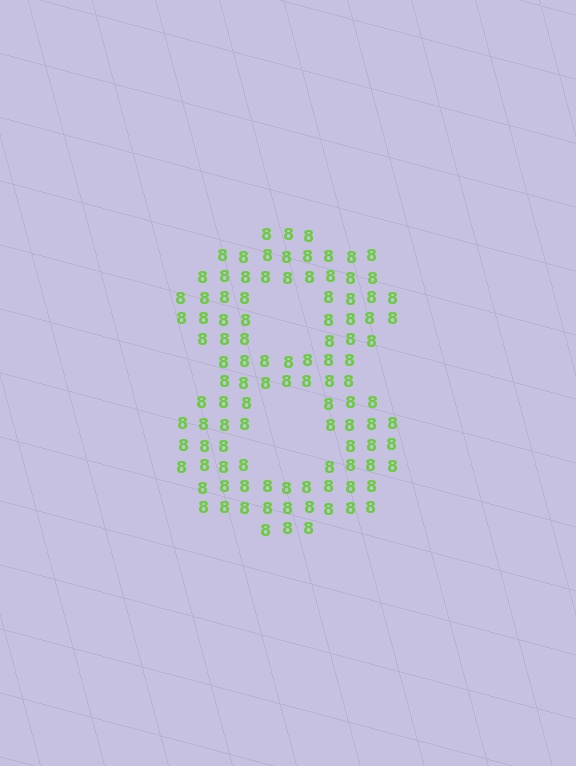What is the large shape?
The large shape is the digit 8.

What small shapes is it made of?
It is made of small digit 8's.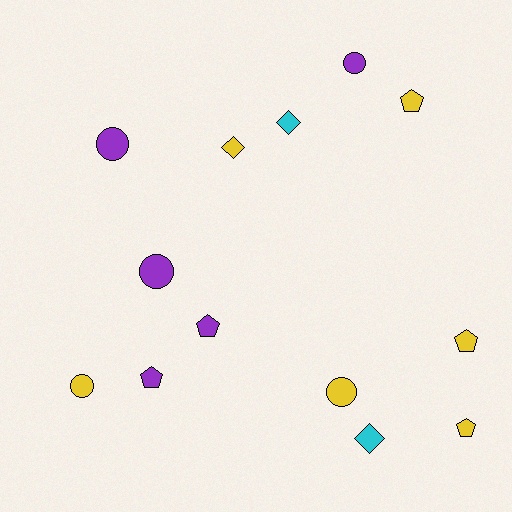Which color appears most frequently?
Yellow, with 6 objects.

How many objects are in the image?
There are 13 objects.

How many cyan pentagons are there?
There are no cyan pentagons.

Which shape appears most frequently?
Circle, with 5 objects.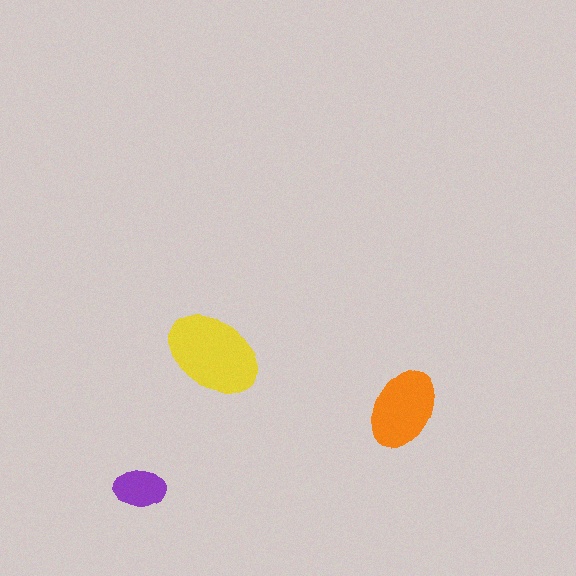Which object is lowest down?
The purple ellipse is bottommost.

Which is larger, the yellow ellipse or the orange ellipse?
The yellow one.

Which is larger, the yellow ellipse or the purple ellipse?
The yellow one.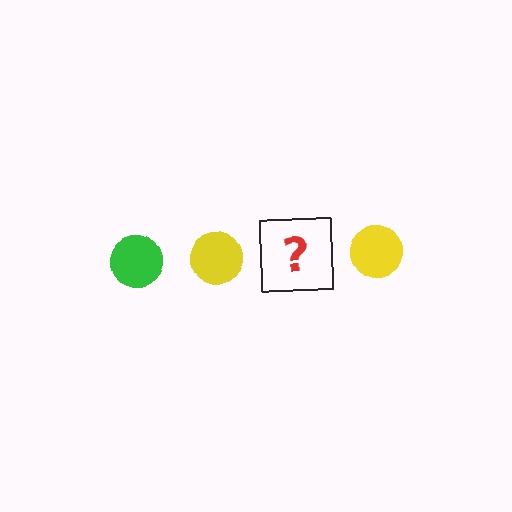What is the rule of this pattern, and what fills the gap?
The rule is that the pattern cycles through green, yellow circles. The gap should be filled with a green circle.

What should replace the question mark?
The question mark should be replaced with a green circle.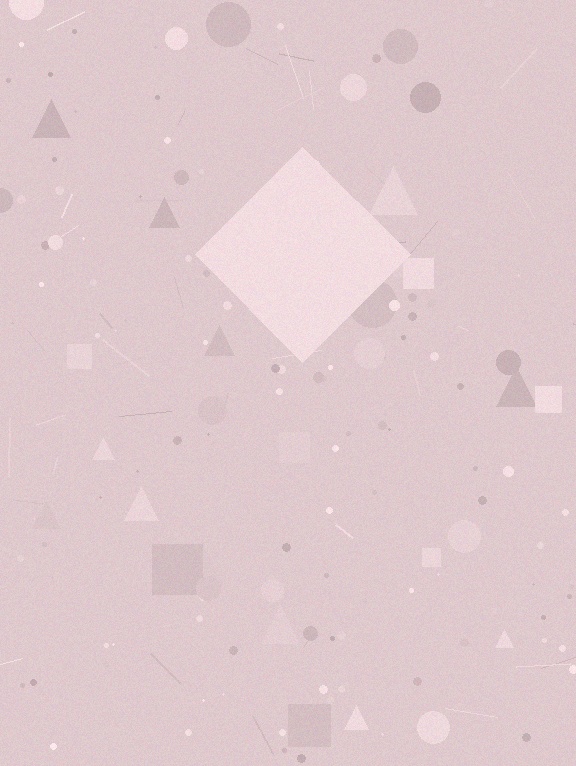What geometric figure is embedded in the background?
A diamond is embedded in the background.